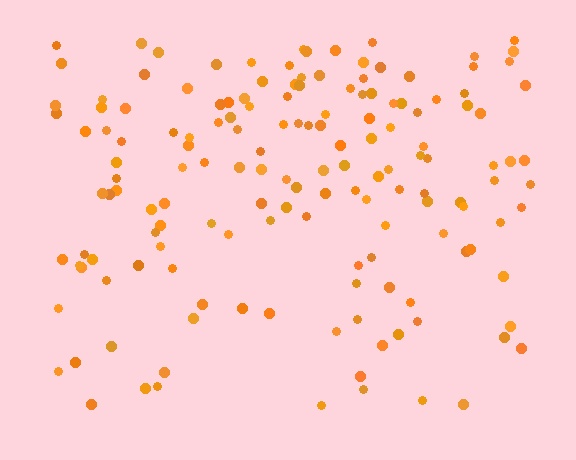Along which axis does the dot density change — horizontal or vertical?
Vertical.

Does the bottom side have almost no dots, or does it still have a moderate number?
Still a moderate number, just noticeably fewer than the top.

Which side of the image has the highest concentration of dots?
The top.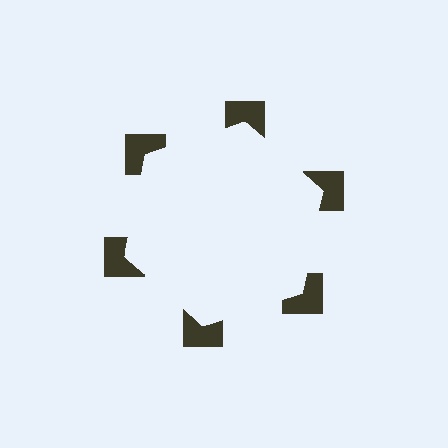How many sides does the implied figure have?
6 sides.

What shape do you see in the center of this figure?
An illusory hexagon — its edges are inferred from the aligned wedge cuts in the notched squares, not physically drawn.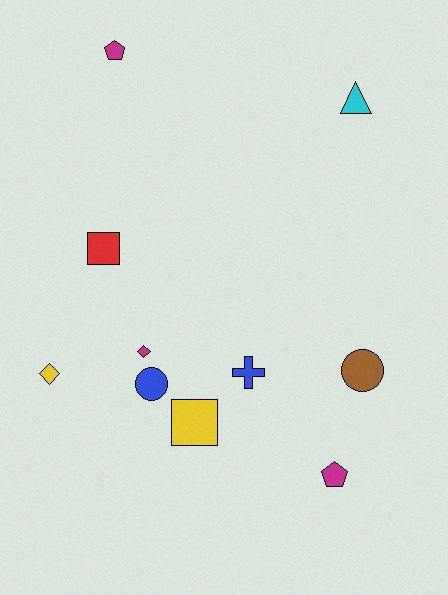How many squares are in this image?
There are 2 squares.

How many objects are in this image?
There are 10 objects.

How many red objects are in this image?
There is 1 red object.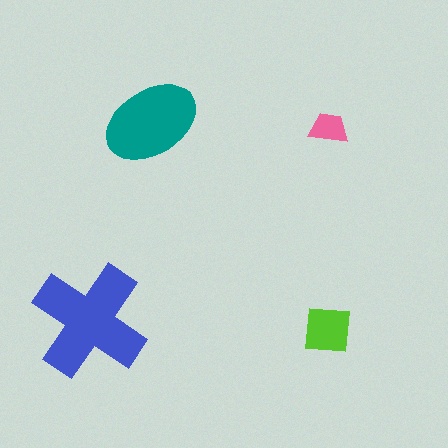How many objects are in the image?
There are 4 objects in the image.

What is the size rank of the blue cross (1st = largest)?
1st.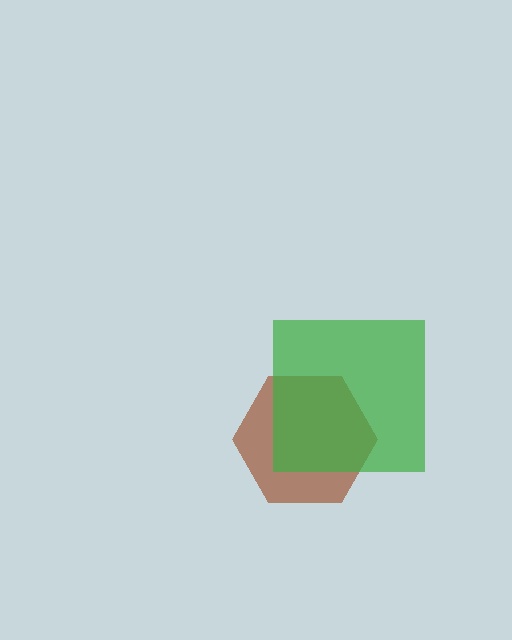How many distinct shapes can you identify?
There are 2 distinct shapes: a brown hexagon, a green square.